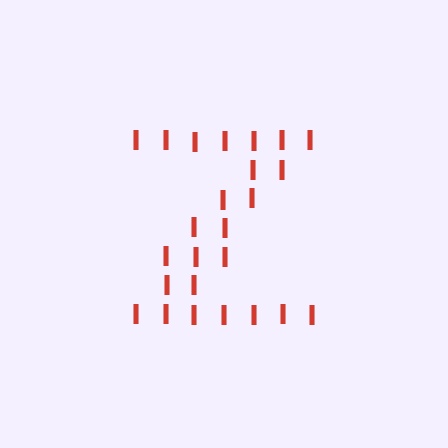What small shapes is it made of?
It is made of small letter I's.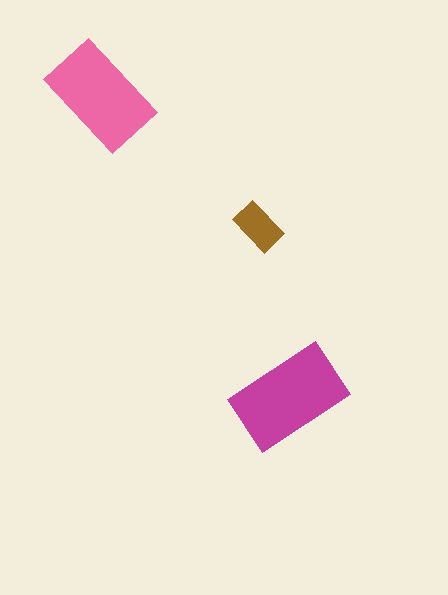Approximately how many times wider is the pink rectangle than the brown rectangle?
About 2 times wider.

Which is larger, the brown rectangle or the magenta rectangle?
The magenta one.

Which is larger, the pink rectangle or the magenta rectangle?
The magenta one.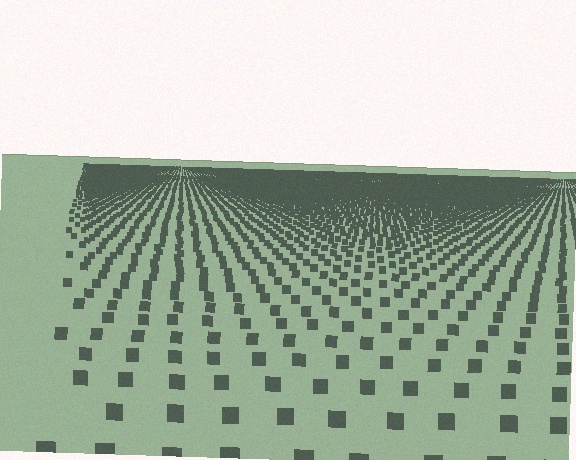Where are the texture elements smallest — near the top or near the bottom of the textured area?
Near the top.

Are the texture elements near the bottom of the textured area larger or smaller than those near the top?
Larger. Near the bottom, elements are closer to the viewer and appear at a bigger on-screen size.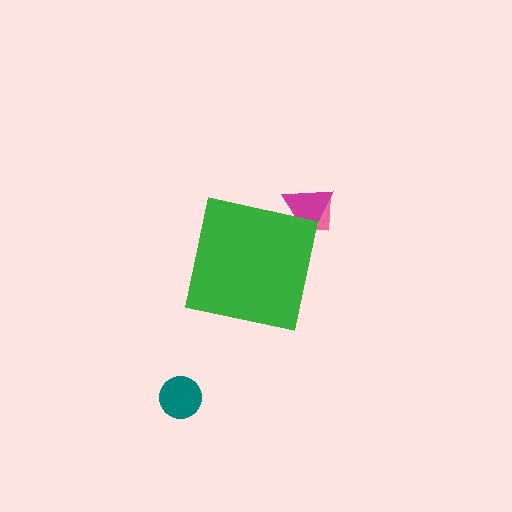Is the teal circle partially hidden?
No, the teal circle is fully visible.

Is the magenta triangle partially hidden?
Yes, the magenta triangle is partially hidden behind the green square.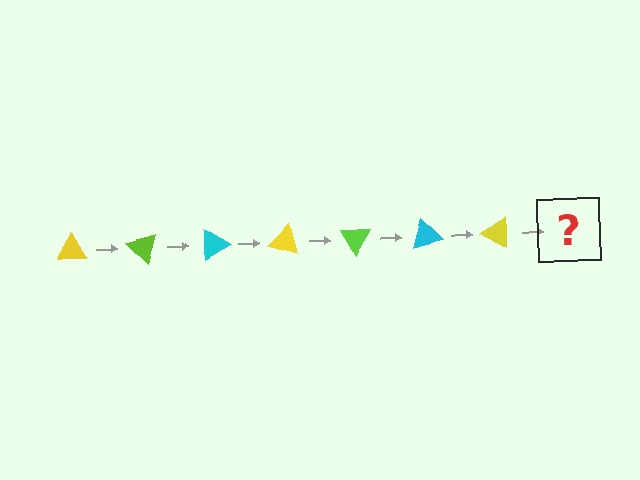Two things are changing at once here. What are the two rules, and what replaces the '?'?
The two rules are that it rotates 45 degrees each step and the color cycles through yellow, lime, and cyan. The '?' should be a lime triangle, rotated 315 degrees from the start.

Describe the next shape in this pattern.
It should be a lime triangle, rotated 315 degrees from the start.